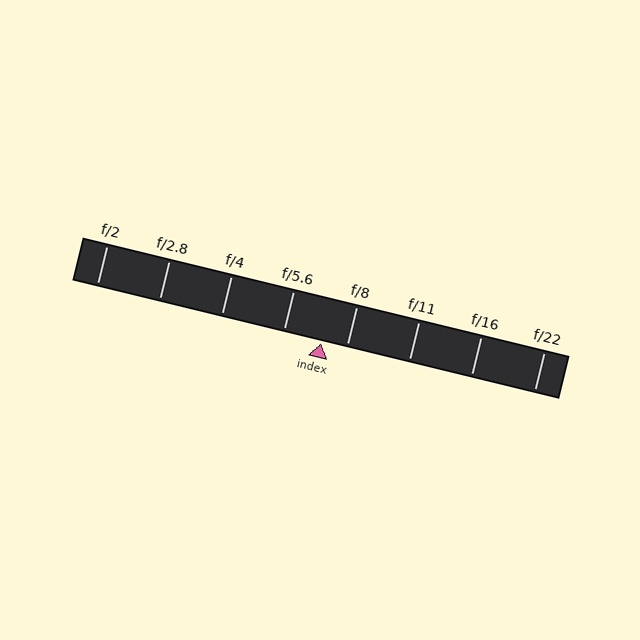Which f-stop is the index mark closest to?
The index mark is closest to f/8.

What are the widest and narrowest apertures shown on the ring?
The widest aperture shown is f/2 and the narrowest is f/22.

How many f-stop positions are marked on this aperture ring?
There are 8 f-stop positions marked.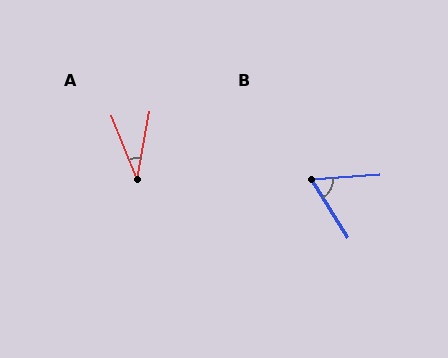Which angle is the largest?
B, at approximately 62 degrees.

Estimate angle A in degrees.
Approximately 33 degrees.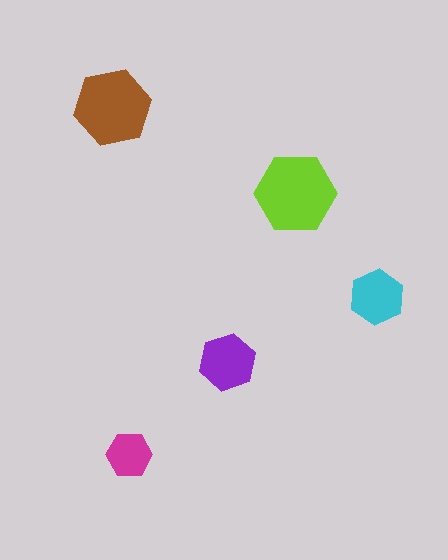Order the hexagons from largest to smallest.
the lime one, the brown one, the purple one, the cyan one, the magenta one.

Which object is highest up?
The brown hexagon is topmost.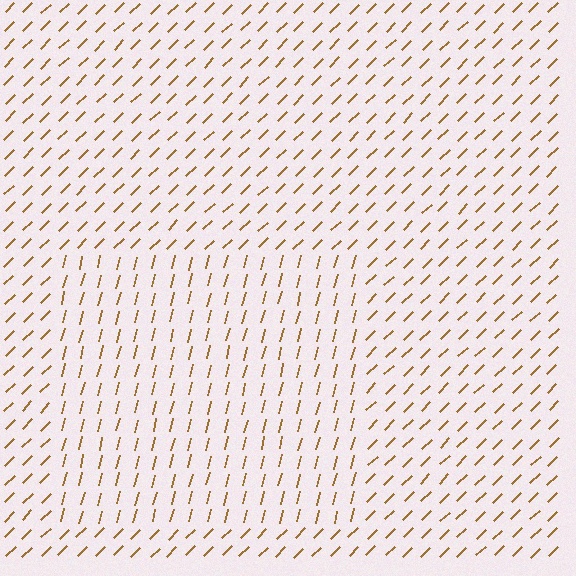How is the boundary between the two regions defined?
The boundary is defined purely by a change in line orientation (approximately 31 degrees difference). All lines are the same color and thickness.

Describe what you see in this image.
The image is filled with small brown line segments. A rectangle region in the image has lines oriented differently from the surrounding lines, creating a visible texture boundary.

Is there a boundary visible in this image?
Yes, there is a texture boundary formed by a change in line orientation.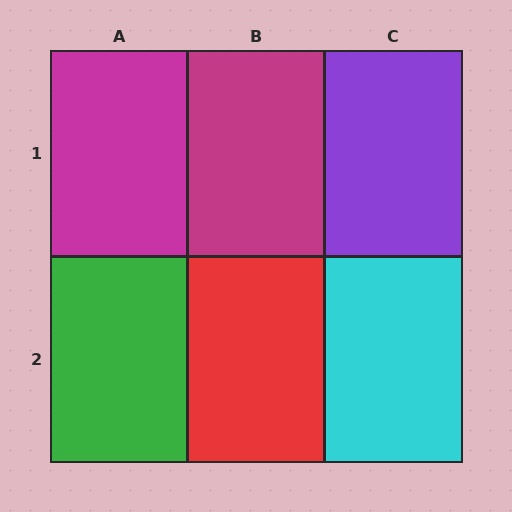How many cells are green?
1 cell is green.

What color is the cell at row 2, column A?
Green.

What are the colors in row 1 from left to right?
Magenta, magenta, purple.